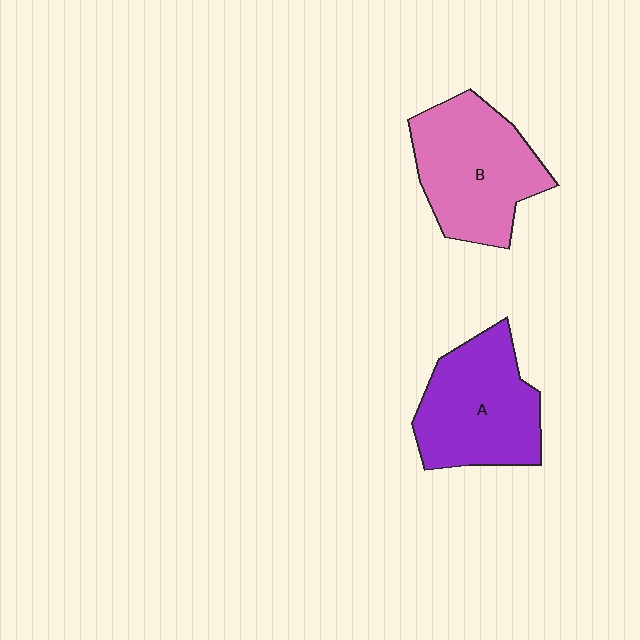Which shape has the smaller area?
Shape A (purple).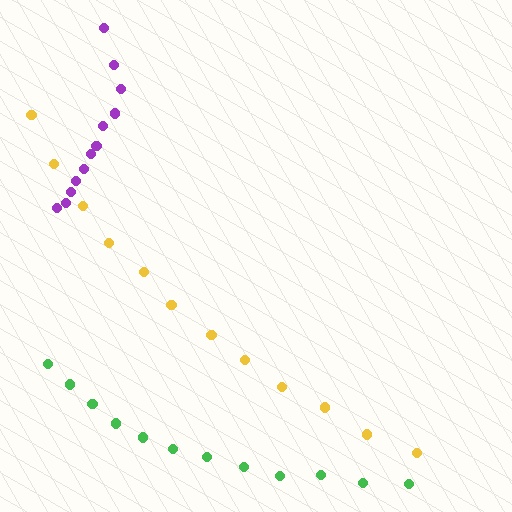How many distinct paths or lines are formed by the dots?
There are 3 distinct paths.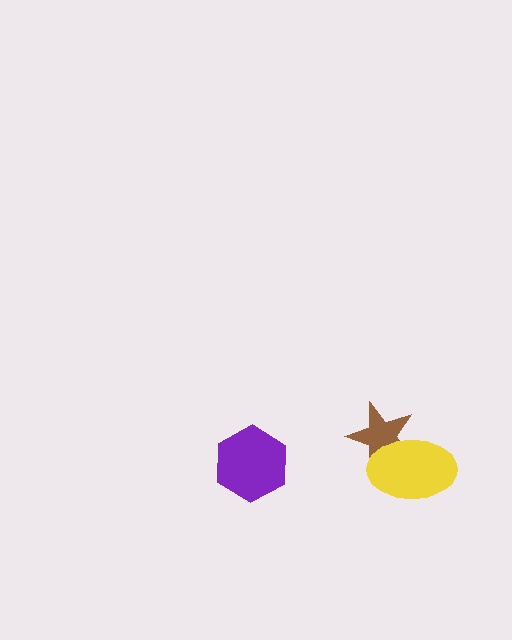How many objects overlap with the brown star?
1 object overlaps with the brown star.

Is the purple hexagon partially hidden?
No, no other shape covers it.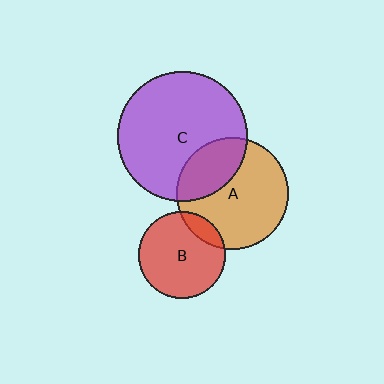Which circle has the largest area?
Circle C (purple).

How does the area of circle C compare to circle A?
Approximately 1.3 times.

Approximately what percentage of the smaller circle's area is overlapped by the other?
Approximately 30%.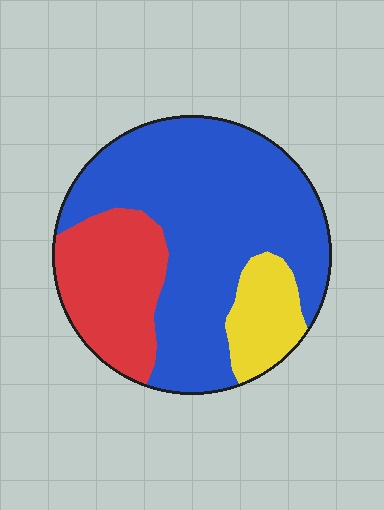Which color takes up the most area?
Blue, at roughly 65%.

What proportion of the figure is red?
Red takes up less than a quarter of the figure.